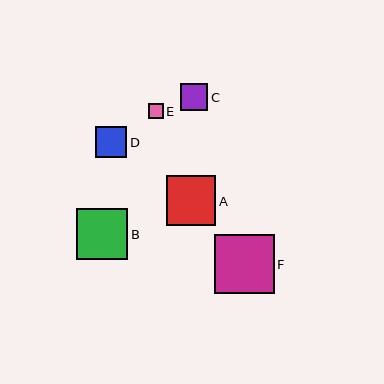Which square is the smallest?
Square E is the smallest with a size of approximately 15 pixels.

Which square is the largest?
Square F is the largest with a size of approximately 60 pixels.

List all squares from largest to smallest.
From largest to smallest: F, B, A, D, C, E.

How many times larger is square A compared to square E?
Square A is approximately 3.3 times the size of square E.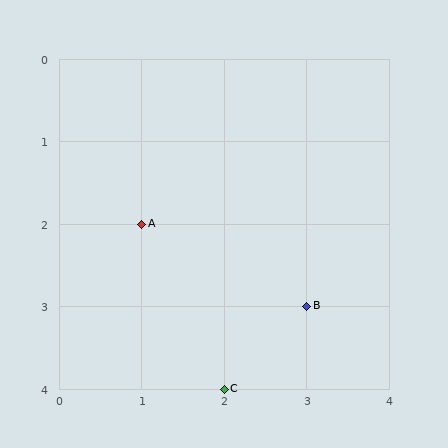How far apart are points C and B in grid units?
Points C and B are 1 column and 1 row apart (about 1.4 grid units diagonally).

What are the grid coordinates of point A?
Point A is at grid coordinates (1, 2).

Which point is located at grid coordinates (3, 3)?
Point B is at (3, 3).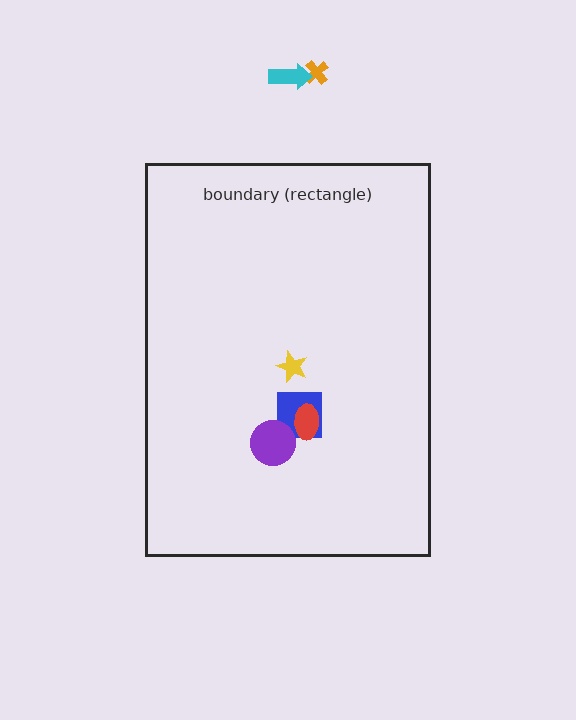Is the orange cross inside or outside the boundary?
Outside.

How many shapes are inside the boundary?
4 inside, 2 outside.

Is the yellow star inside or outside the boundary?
Inside.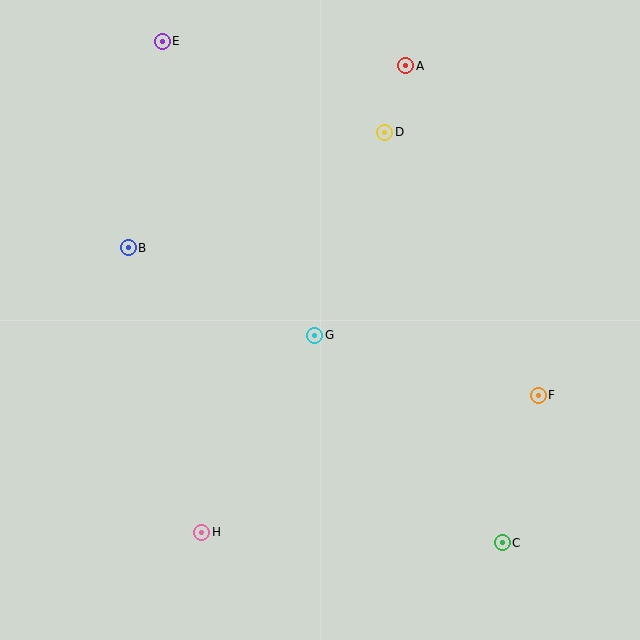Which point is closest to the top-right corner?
Point A is closest to the top-right corner.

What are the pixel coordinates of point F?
Point F is at (538, 395).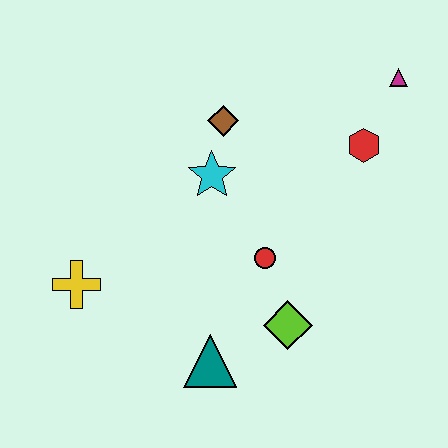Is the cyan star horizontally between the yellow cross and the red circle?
Yes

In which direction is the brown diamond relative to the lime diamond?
The brown diamond is above the lime diamond.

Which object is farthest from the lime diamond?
The magenta triangle is farthest from the lime diamond.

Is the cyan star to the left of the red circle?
Yes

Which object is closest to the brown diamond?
The cyan star is closest to the brown diamond.